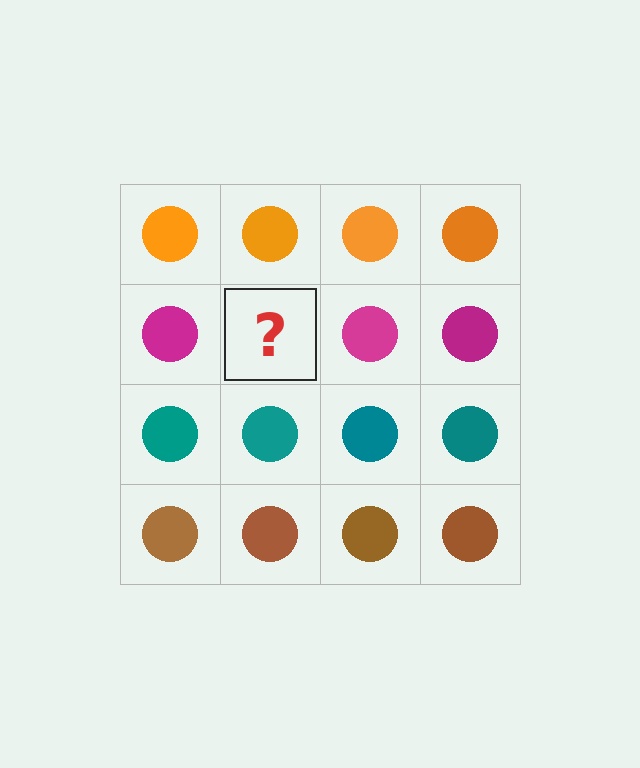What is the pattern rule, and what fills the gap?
The rule is that each row has a consistent color. The gap should be filled with a magenta circle.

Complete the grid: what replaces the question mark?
The question mark should be replaced with a magenta circle.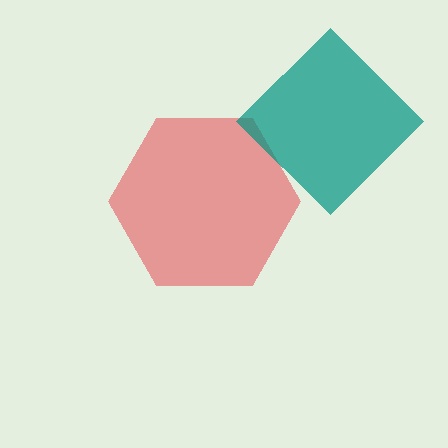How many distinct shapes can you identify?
There are 2 distinct shapes: a red hexagon, a teal diamond.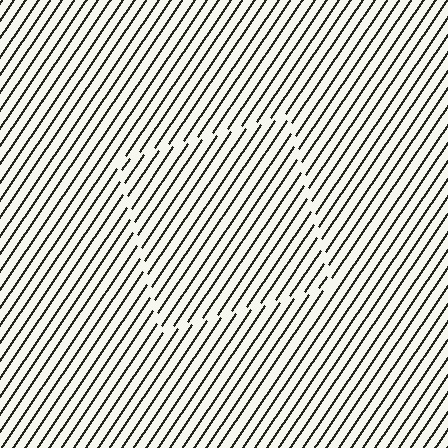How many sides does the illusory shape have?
4 sides — the line-ends trace a square.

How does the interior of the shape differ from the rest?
The interior of the shape contains the same grating, shifted by half a period — the contour is defined by the phase discontinuity where line-ends from the inner and outer gratings abut.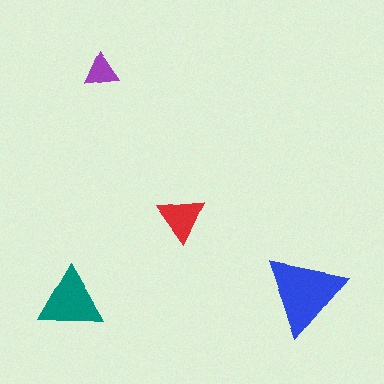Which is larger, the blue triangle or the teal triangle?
The blue one.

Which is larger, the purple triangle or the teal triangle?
The teal one.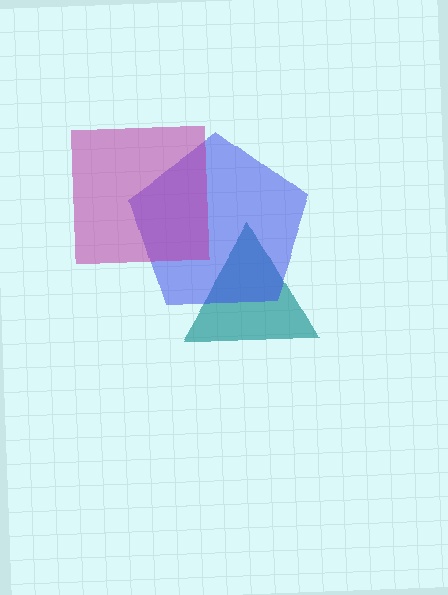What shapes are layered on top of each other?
The layered shapes are: a teal triangle, a blue pentagon, a magenta square.